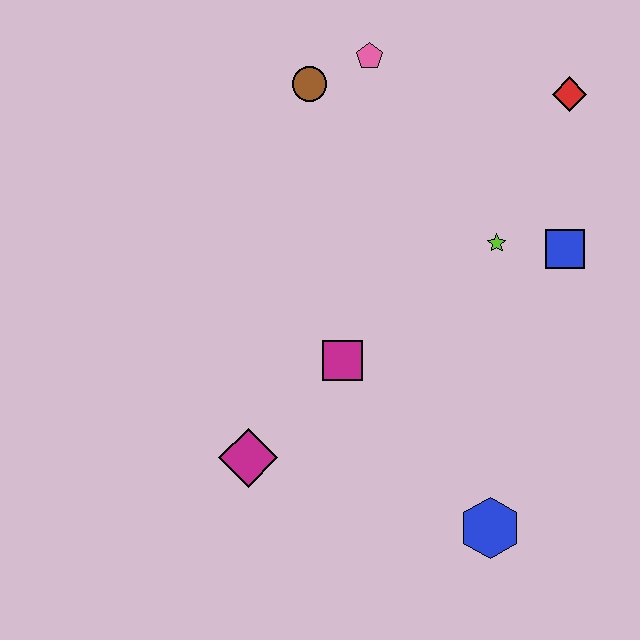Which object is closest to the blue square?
The lime star is closest to the blue square.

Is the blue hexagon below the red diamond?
Yes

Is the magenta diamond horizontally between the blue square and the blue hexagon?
No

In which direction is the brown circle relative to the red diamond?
The brown circle is to the left of the red diamond.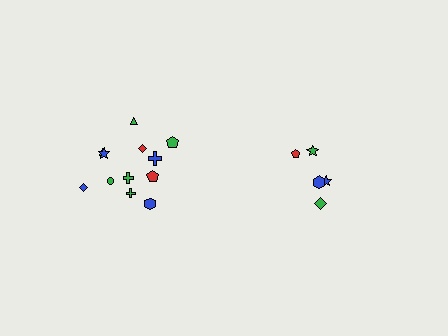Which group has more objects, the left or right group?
The left group.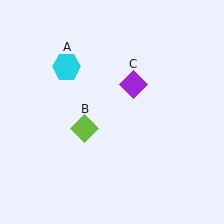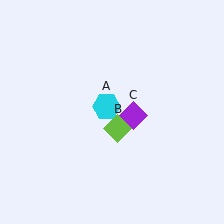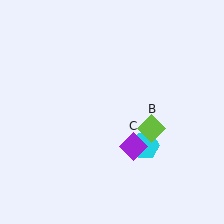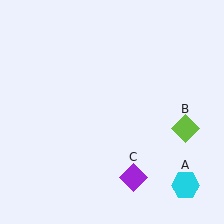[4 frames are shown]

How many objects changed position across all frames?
3 objects changed position: cyan hexagon (object A), lime diamond (object B), purple diamond (object C).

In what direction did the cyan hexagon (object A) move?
The cyan hexagon (object A) moved down and to the right.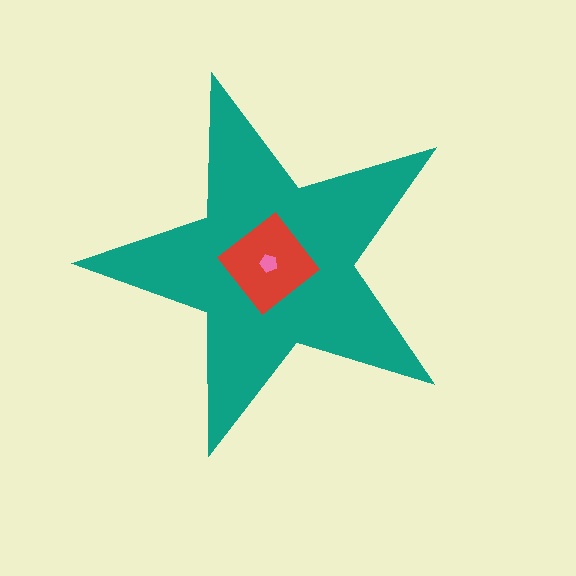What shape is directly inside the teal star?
The red diamond.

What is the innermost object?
The pink pentagon.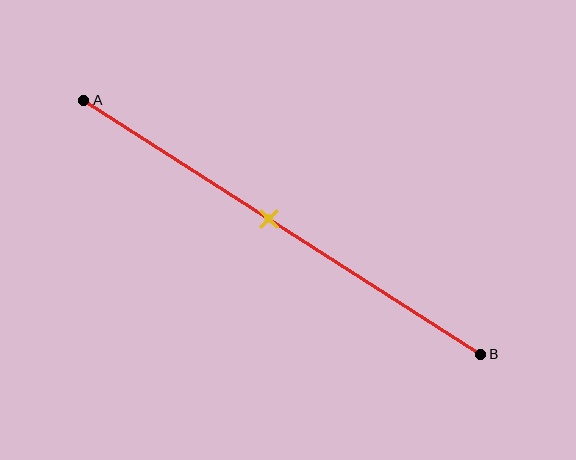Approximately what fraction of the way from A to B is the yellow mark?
The yellow mark is approximately 45% of the way from A to B.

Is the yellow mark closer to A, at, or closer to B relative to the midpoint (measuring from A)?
The yellow mark is closer to point A than the midpoint of segment AB.